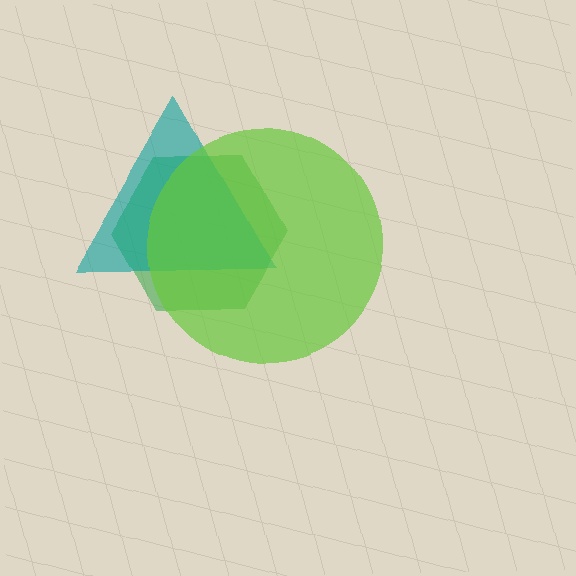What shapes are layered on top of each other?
The layered shapes are: a green hexagon, a teal triangle, a lime circle.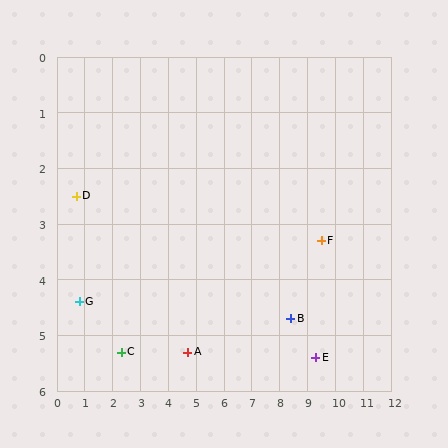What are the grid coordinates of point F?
Point F is at approximately (9.5, 3.3).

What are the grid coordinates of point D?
Point D is at approximately (0.7, 2.5).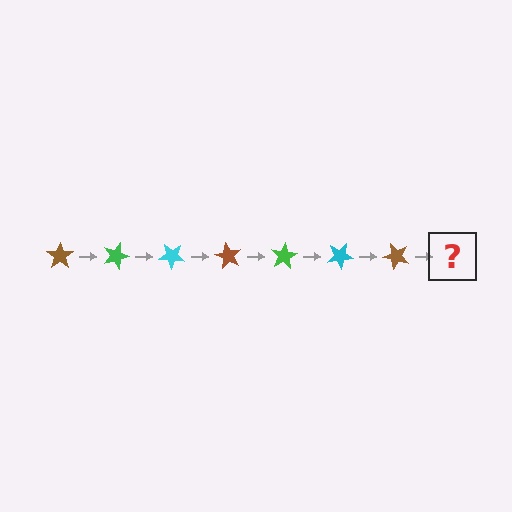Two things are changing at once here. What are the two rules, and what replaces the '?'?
The two rules are that it rotates 20 degrees each step and the color cycles through brown, green, and cyan. The '?' should be a green star, rotated 140 degrees from the start.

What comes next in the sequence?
The next element should be a green star, rotated 140 degrees from the start.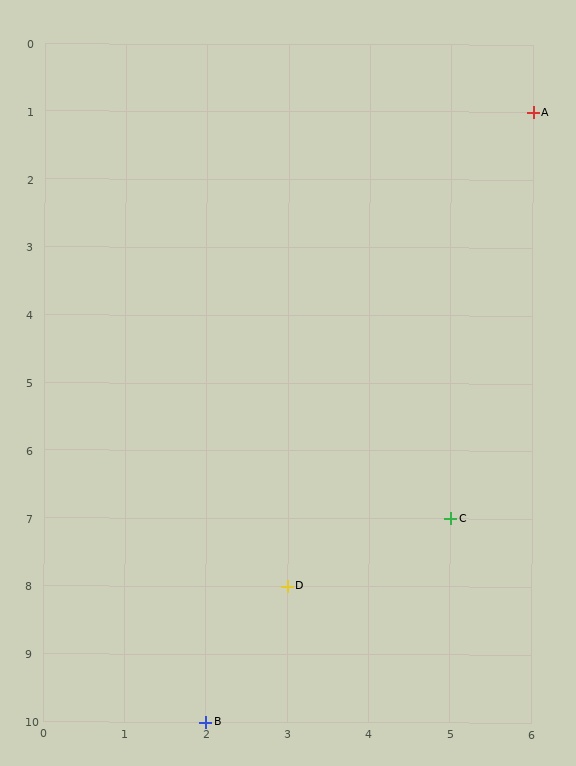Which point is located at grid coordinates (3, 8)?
Point D is at (3, 8).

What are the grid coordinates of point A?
Point A is at grid coordinates (6, 1).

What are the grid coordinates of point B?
Point B is at grid coordinates (2, 10).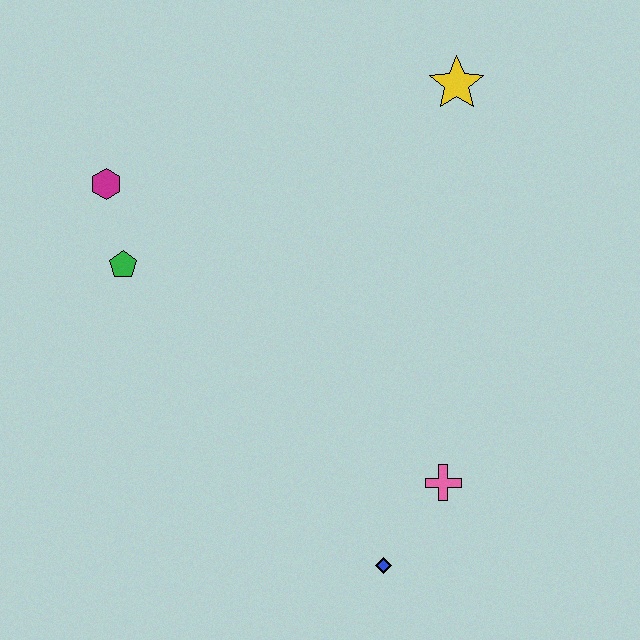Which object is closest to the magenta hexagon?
The green pentagon is closest to the magenta hexagon.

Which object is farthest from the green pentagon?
The blue diamond is farthest from the green pentagon.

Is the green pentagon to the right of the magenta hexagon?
Yes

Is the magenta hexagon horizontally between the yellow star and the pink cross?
No